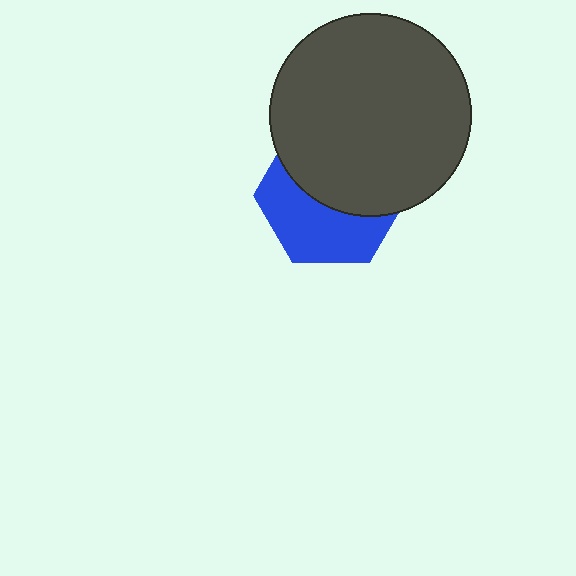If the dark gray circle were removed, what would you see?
You would see the complete blue hexagon.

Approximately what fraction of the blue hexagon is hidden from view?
Roughly 54% of the blue hexagon is hidden behind the dark gray circle.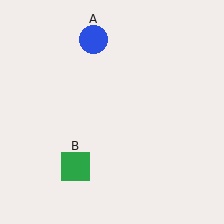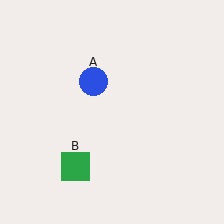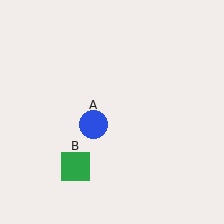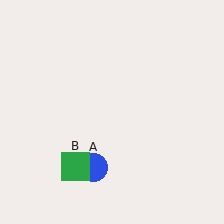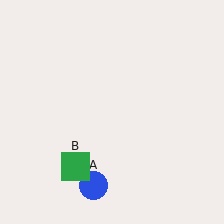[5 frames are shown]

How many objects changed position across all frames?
1 object changed position: blue circle (object A).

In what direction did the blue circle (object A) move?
The blue circle (object A) moved down.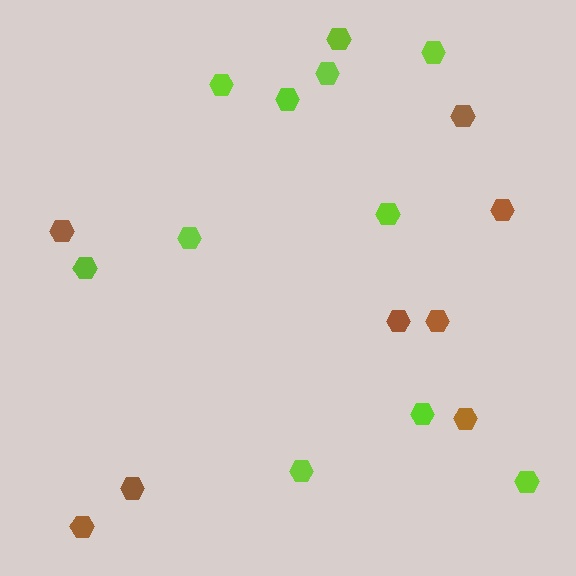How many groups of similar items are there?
There are 2 groups: one group of lime hexagons (11) and one group of brown hexagons (8).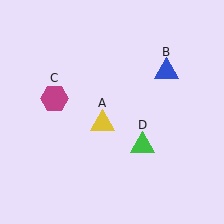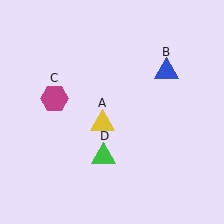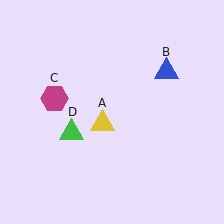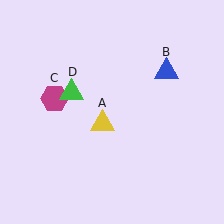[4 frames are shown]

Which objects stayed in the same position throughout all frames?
Yellow triangle (object A) and blue triangle (object B) and magenta hexagon (object C) remained stationary.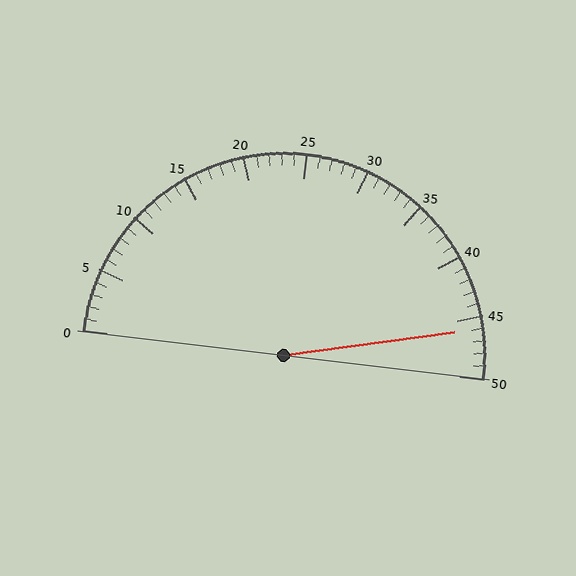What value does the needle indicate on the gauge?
The needle indicates approximately 46.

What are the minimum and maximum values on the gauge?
The gauge ranges from 0 to 50.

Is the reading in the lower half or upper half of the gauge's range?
The reading is in the upper half of the range (0 to 50).